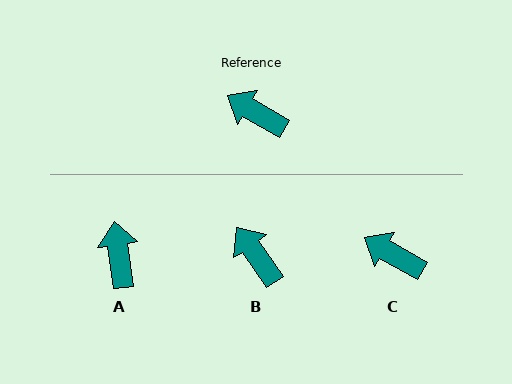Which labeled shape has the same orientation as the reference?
C.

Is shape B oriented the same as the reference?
No, it is off by about 25 degrees.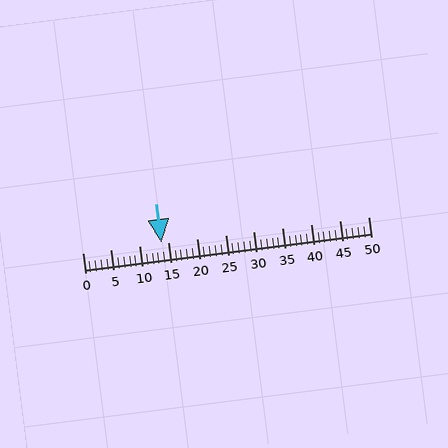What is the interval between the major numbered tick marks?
The major tick marks are spaced 5 units apart.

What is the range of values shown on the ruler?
The ruler shows values from 0 to 50.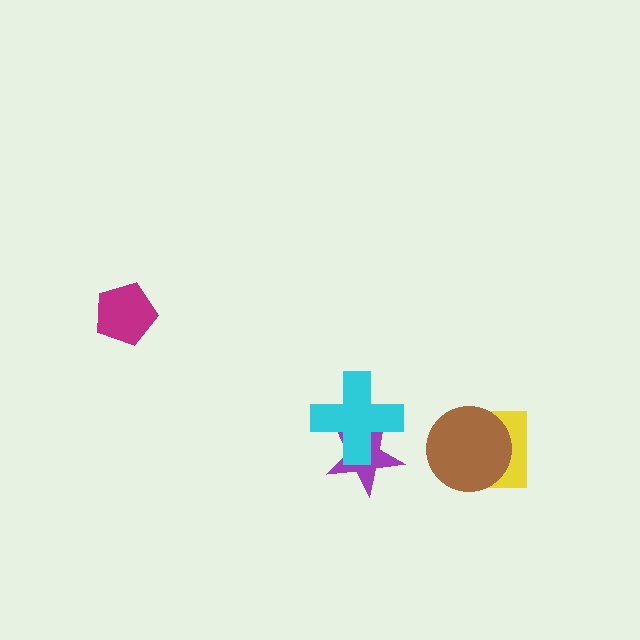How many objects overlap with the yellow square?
1 object overlaps with the yellow square.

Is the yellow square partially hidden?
Yes, it is partially covered by another shape.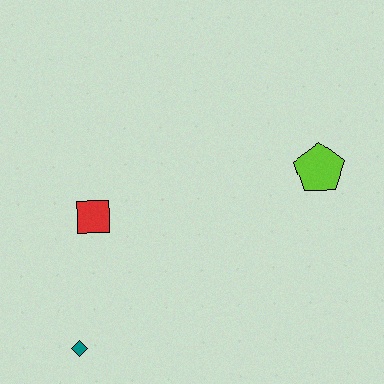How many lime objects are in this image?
There is 1 lime object.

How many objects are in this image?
There are 3 objects.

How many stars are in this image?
There are no stars.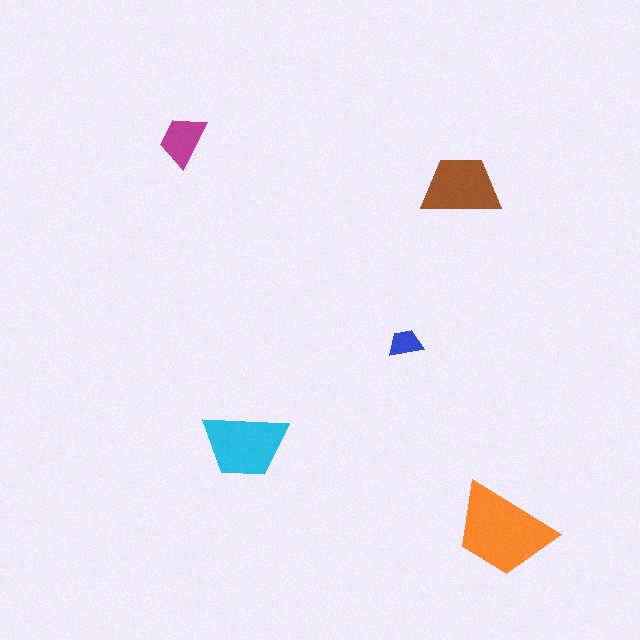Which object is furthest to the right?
The orange trapezoid is rightmost.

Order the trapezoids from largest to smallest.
the orange one, the cyan one, the brown one, the magenta one, the blue one.